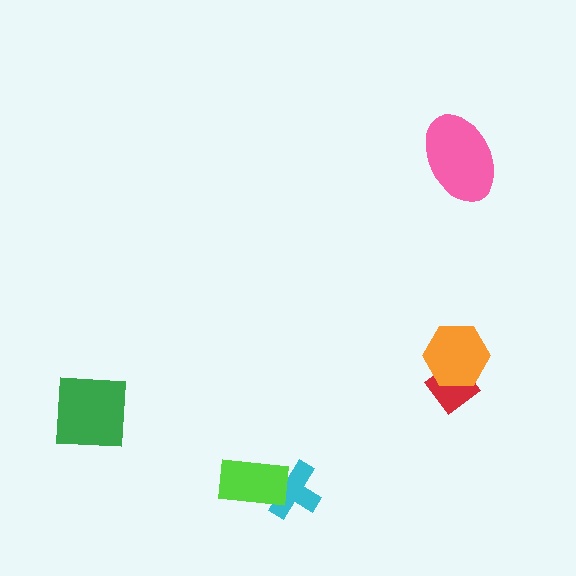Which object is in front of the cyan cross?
The lime rectangle is in front of the cyan cross.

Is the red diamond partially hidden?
Yes, it is partially covered by another shape.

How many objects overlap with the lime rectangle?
1 object overlaps with the lime rectangle.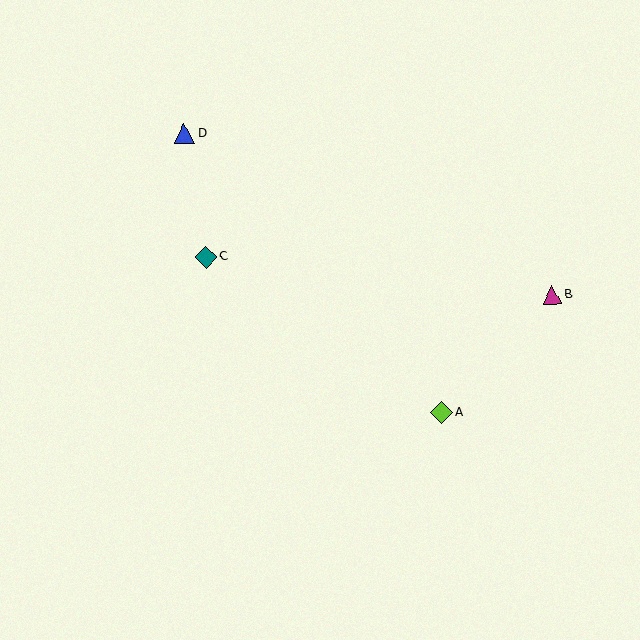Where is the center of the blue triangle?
The center of the blue triangle is at (184, 133).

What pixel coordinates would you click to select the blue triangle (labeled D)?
Click at (184, 133) to select the blue triangle D.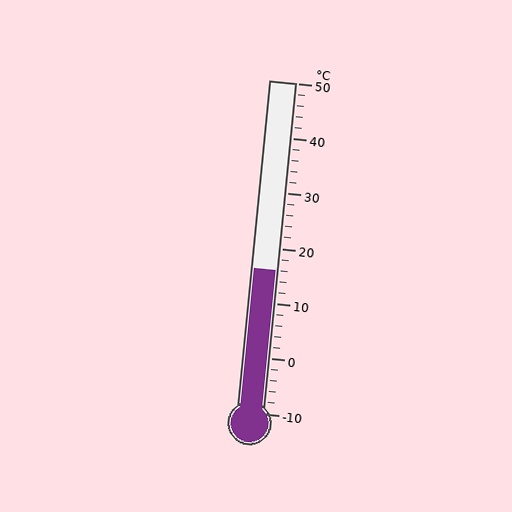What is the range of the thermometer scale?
The thermometer scale ranges from -10°C to 50°C.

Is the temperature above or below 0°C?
The temperature is above 0°C.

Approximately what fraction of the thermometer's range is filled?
The thermometer is filled to approximately 45% of its range.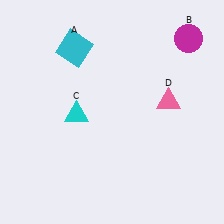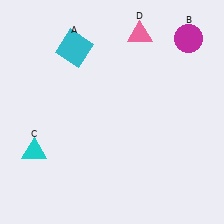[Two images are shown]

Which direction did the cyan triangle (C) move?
The cyan triangle (C) moved left.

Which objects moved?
The objects that moved are: the cyan triangle (C), the pink triangle (D).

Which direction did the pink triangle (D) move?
The pink triangle (D) moved up.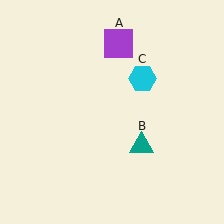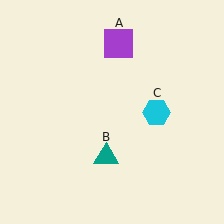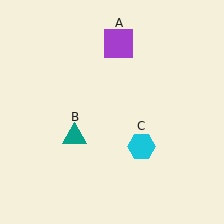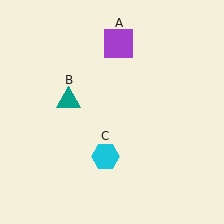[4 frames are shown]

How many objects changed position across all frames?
2 objects changed position: teal triangle (object B), cyan hexagon (object C).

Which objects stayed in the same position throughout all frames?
Purple square (object A) remained stationary.